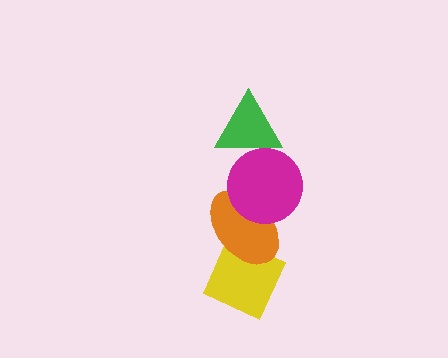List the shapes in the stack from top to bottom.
From top to bottom: the green triangle, the magenta circle, the orange ellipse, the yellow diamond.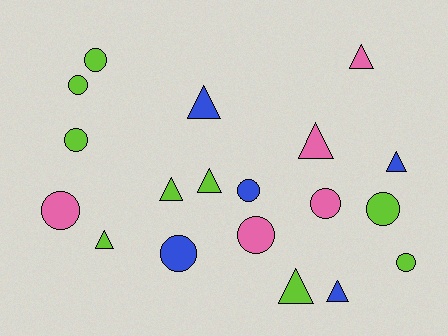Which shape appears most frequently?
Circle, with 10 objects.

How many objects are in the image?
There are 19 objects.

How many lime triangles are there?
There are 4 lime triangles.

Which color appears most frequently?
Lime, with 9 objects.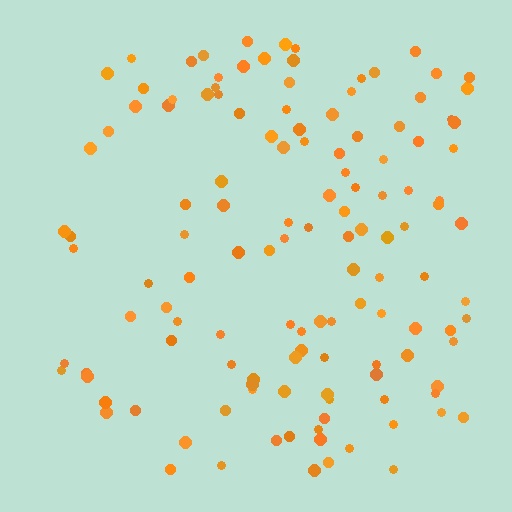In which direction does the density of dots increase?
From left to right, with the right side densest.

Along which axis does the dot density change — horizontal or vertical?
Horizontal.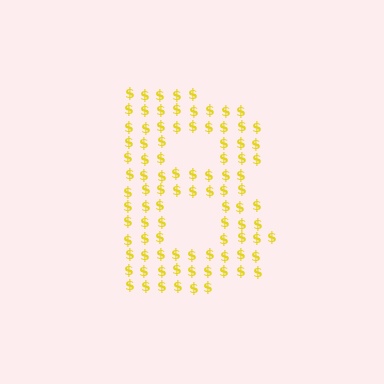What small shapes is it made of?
It is made of small dollar signs.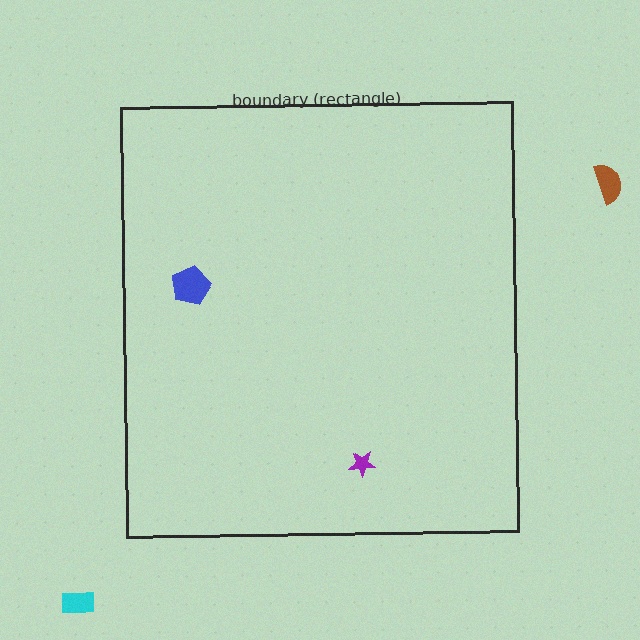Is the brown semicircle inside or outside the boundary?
Outside.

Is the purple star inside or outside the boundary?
Inside.